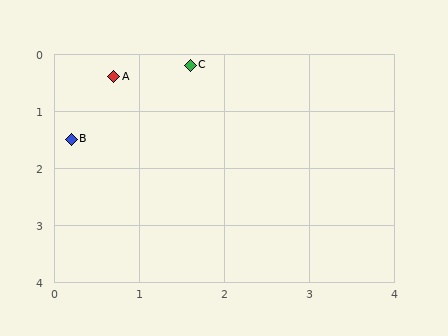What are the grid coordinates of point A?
Point A is at approximately (0.7, 0.4).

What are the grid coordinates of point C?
Point C is at approximately (1.6, 0.2).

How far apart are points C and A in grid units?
Points C and A are about 0.9 grid units apart.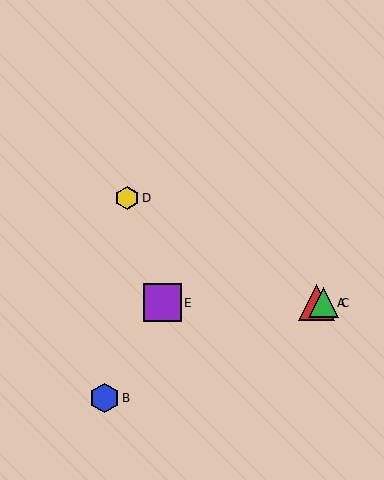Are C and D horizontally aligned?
No, C is at y≈303 and D is at y≈198.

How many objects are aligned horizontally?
3 objects (A, C, E) are aligned horizontally.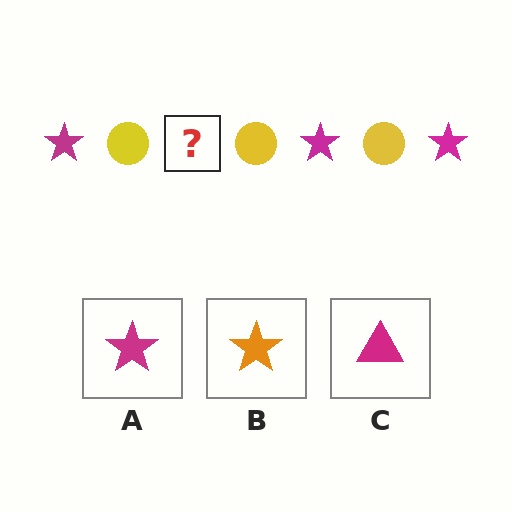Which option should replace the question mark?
Option A.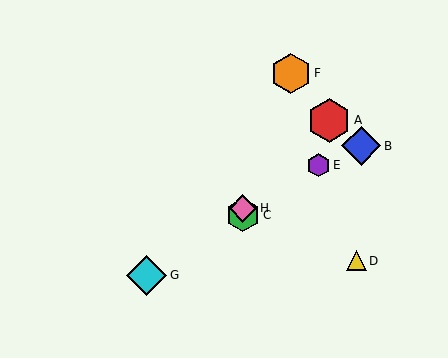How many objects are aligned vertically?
2 objects (C, H) are aligned vertically.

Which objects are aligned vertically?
Objects C, H are aligned vertically.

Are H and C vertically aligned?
Yes, both are at x≈243.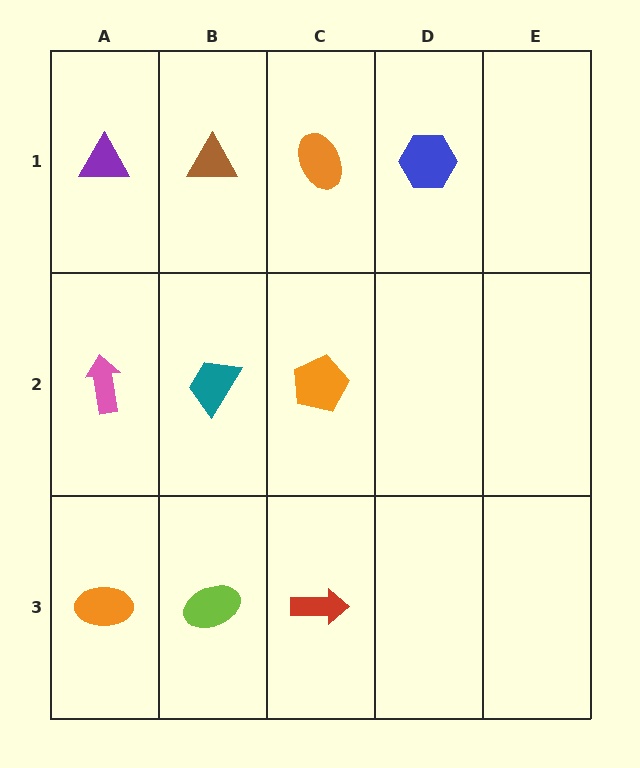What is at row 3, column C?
A red arrow.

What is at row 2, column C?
An orange pentagon.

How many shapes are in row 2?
3 shapes.